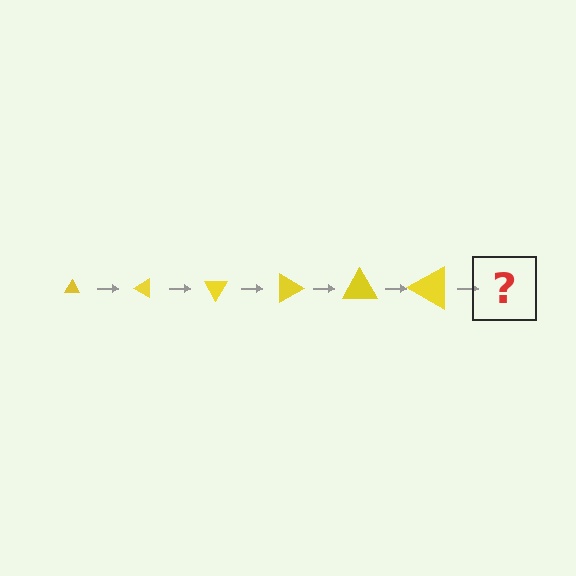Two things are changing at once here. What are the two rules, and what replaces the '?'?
The two rules are that the triangle grows larger each step and it rotates 30 degrees each step. The '?' should be a triangle, larger than the previous one and rotated 180 degrees from the start.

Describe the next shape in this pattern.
It should be a triangle, larger than the previous one and rotated 180 degrees from the start.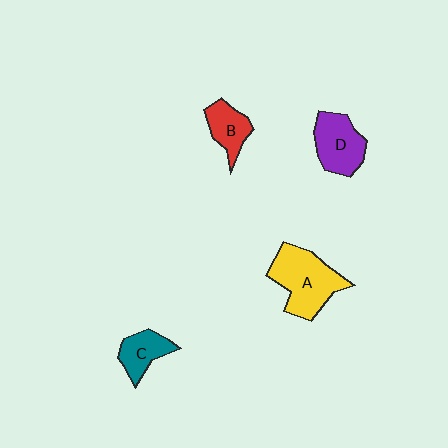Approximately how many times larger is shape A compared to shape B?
Approximately 2.0 times.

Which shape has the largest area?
Shape A (yellow).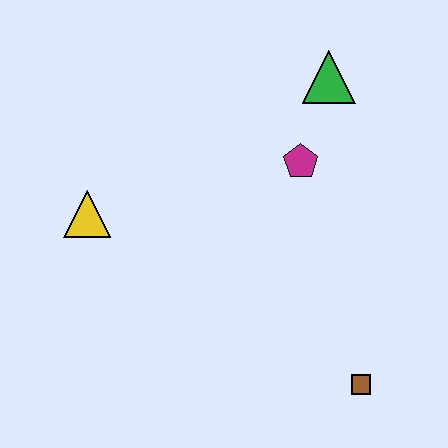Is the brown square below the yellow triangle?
Yes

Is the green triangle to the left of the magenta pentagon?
No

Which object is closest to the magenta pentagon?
The green triangle is closest to the magenta pentagon.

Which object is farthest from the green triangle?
The brown square is farthest from the green triangle.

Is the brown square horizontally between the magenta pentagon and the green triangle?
No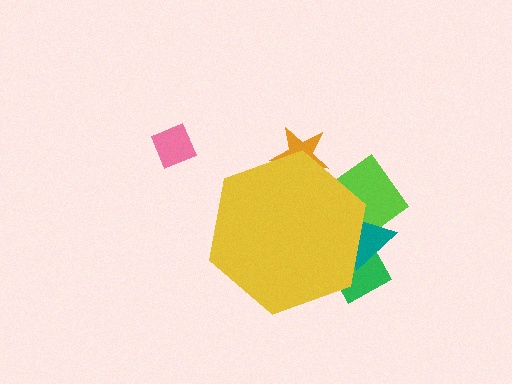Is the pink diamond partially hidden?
No, the pink diamond is fully visible.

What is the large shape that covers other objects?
A yellow hexagon.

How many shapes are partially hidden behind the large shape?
4 shapes are partially hidden.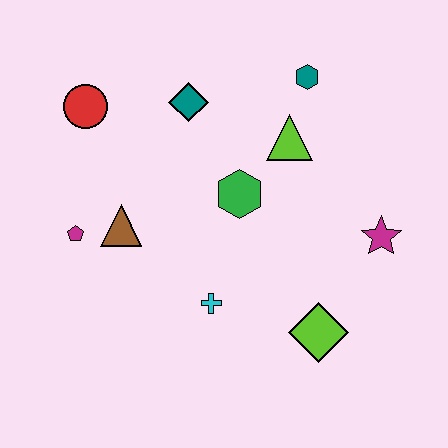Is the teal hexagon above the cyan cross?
Yes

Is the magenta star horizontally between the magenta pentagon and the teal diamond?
No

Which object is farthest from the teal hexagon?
The magenta pentagon is farthest from the teal hexagon.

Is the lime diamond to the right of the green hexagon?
Yes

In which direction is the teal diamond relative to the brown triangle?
The teal diamond is above the brown triangle.